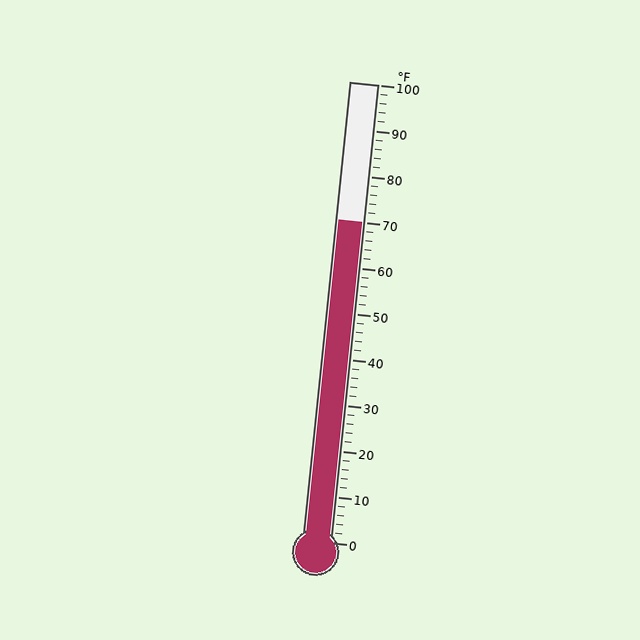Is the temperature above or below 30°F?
The temperature is above 30°F.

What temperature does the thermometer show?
The thermometer shows approximately 70°F.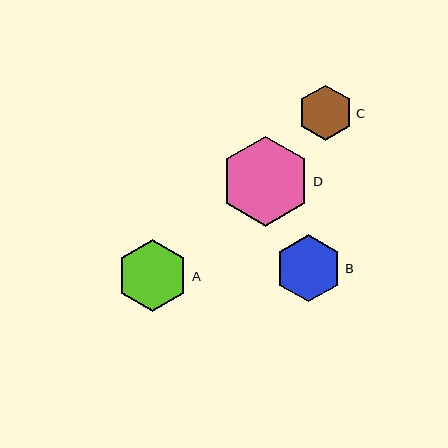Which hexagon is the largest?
Hexagon D is the largest with a size of approximately 90 pixels.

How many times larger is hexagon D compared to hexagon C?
Hexagon D is approximately 1.6 times the size of hexagon C.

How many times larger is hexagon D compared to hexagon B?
Hexagon D is approximately 1.3 times the size of hexagon B.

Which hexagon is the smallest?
Hexagon C is the smallest with a size of approximately 55 pixels.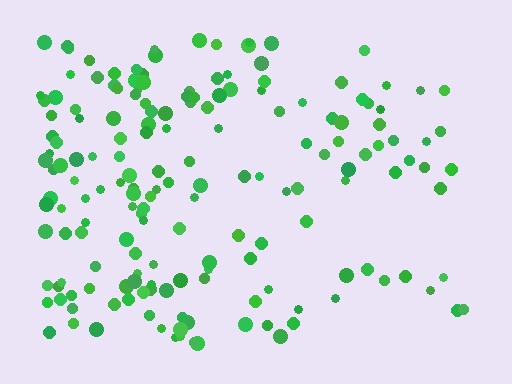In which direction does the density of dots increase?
From right to left, with the left side densest.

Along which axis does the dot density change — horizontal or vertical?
Horizontal.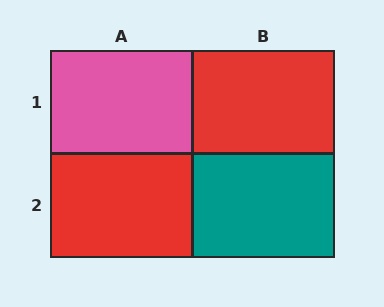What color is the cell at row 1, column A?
Pink.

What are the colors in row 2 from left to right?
Red, teal.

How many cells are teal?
1 cell is teal.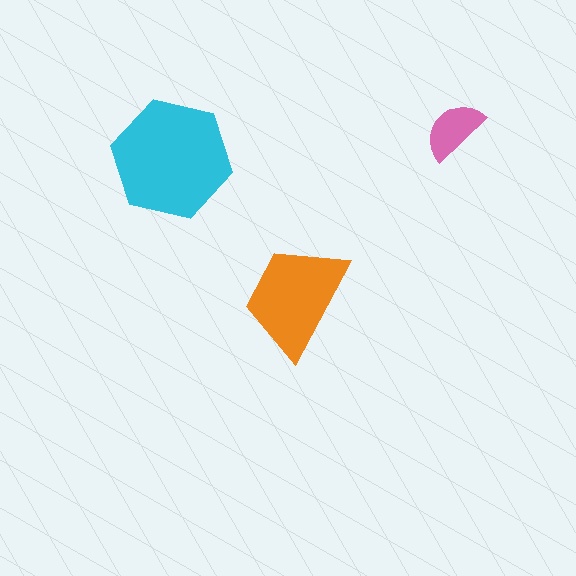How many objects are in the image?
There are 3 objects in the image.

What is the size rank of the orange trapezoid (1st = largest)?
2nd.